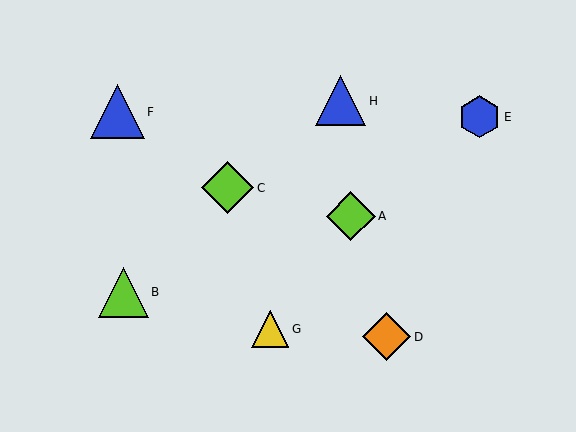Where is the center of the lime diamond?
The center of the lime diamond is at (228, 188).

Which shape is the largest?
The blue triangle (labeled F) is the largest.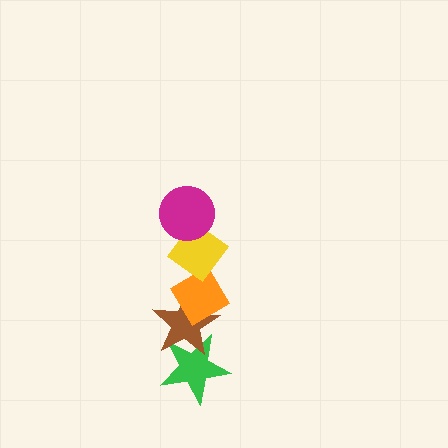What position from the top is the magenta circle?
The magenta circle is 1st from the top.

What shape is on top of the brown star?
The orange diamond is on top of the brown star.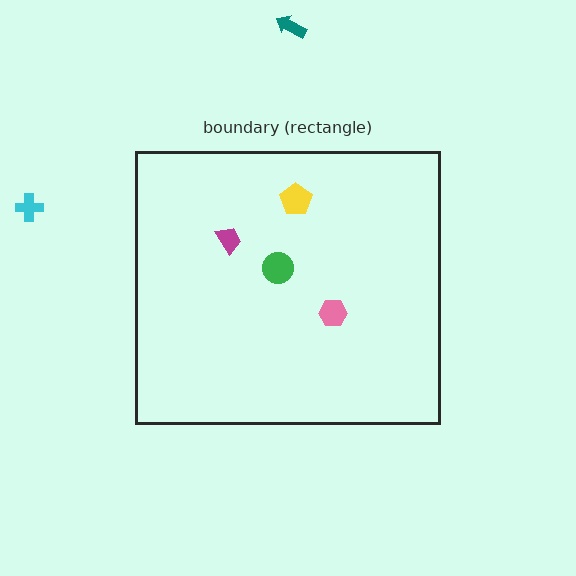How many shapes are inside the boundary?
4 inside, 2 outside.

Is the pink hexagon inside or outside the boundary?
Inside.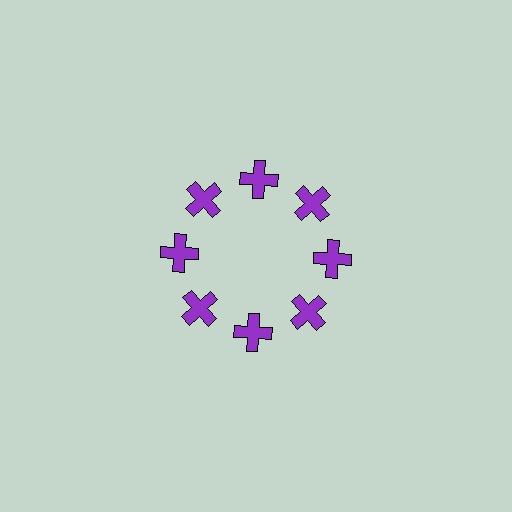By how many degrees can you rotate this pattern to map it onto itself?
The pattern maps onto itself every 45 degrees of rotation.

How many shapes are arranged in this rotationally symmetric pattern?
There are 8 shapes, arranged in 8 groups of 1.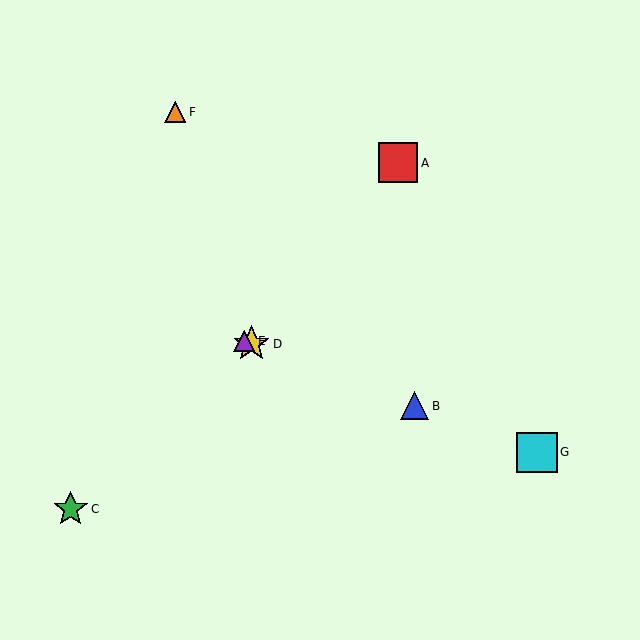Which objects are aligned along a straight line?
Objects B, D, E, G are aligned along a straight line.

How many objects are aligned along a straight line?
4 objects (B, D, E, G) are aligned along a straight line.